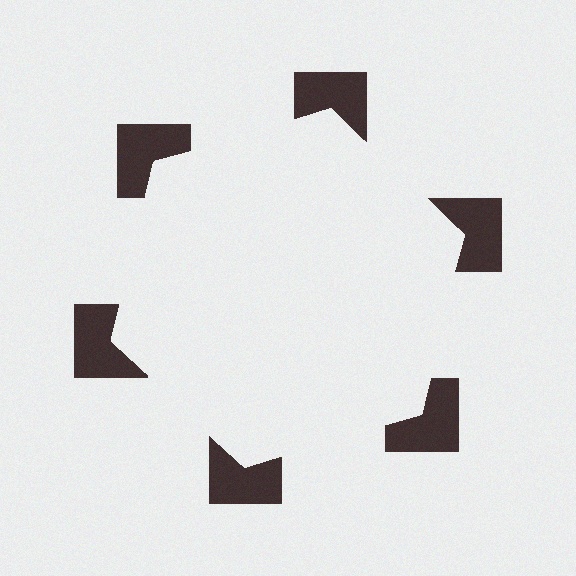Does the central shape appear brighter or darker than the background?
It typically appears slightly brighter than the background, even though no actual brightness change is drawn.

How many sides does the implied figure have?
6 sides.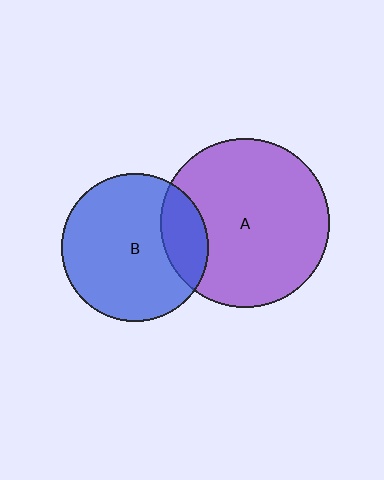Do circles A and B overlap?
Yes.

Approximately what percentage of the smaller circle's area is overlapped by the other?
Approximately 20%.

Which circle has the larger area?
Circle A (purple).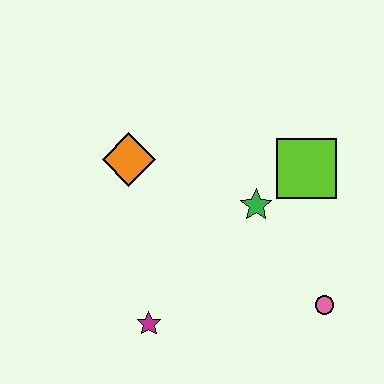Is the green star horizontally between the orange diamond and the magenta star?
No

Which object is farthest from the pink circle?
The orange diamond is farthest from the pink circle.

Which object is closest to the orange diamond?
The green star is closest to the orange diamond.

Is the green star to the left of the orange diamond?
No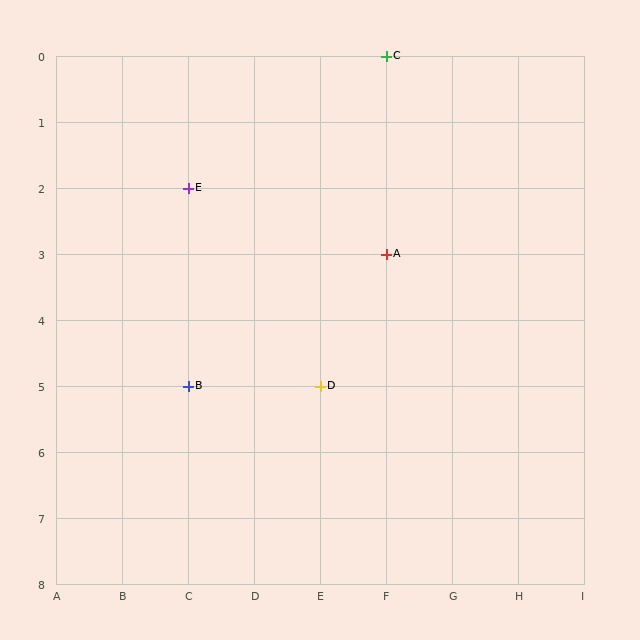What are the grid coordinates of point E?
Point E is at grid coordinates (C, 2).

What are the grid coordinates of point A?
Point A is at grid coordinates (F, 3).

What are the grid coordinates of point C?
Point C is at grid coordinates (F, 0).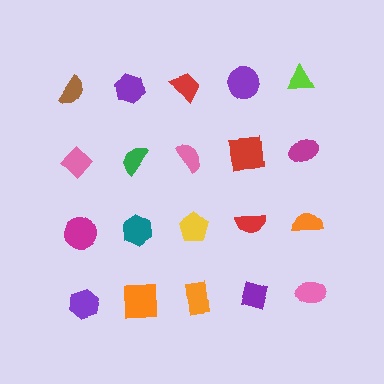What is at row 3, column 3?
A yellow pentagon.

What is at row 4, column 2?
An orange square.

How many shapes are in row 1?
5 shapes.